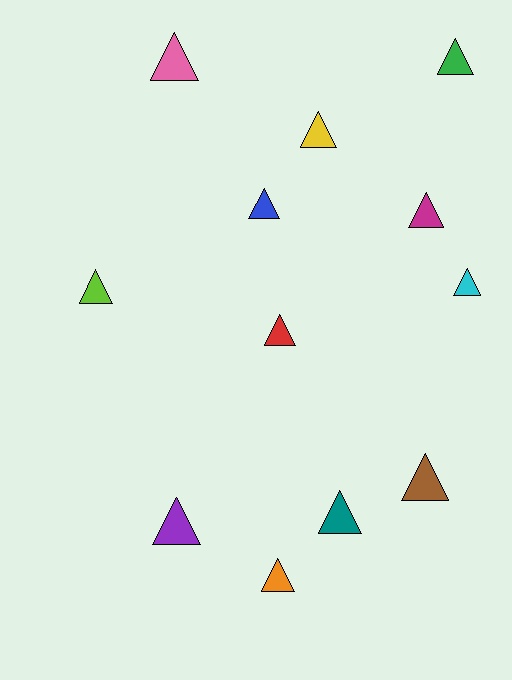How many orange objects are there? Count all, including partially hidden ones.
There is 1 orange object.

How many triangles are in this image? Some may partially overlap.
There are 12 triangles.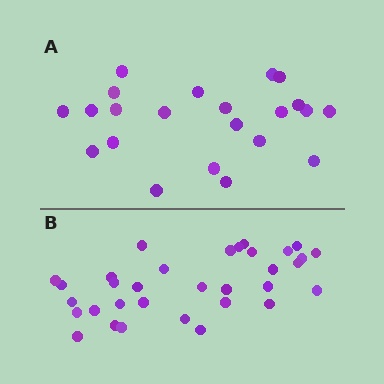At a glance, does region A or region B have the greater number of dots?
Region B (the bottom region) has more dots.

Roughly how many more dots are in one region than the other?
Region B has roughly 12 or so more dots than region A.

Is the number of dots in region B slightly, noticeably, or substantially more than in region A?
Region B has substantially more. The ratio is roughly 1.5 to 1.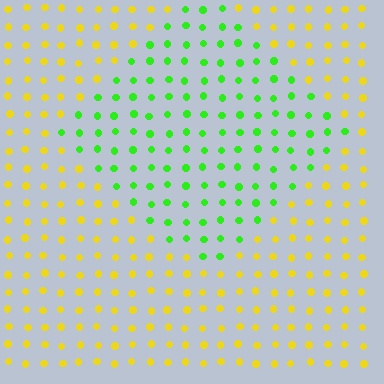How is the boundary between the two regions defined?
The boundary is defined purely by a slight shift in hue (about 61 degrees). Spacing, size, and orientation are identical on both sides.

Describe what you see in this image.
The image is filled with small yellow elements in a uniform arrangement. A diamond-shaped region is visible where the elements are tinted to a slightly different hue, forming a subtle color boundary.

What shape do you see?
I see a diamond.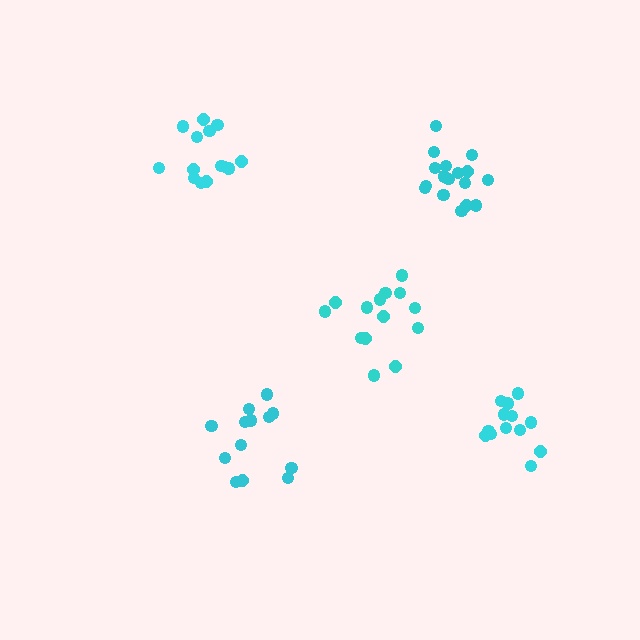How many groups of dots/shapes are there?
There are 5 groups.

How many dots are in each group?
Group 1: 14 dots, Group 2: 15 dots, Group 3: 13 dots, Group 4: 14 dots, Group 5: 17 dots (73 total).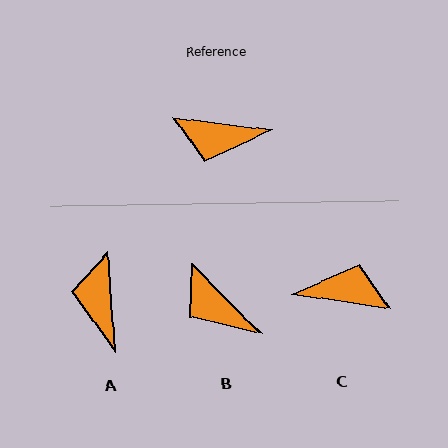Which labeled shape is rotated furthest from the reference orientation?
C, about 179 degrees away.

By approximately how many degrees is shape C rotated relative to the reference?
Approximately 179 degrees counter-clockwise.